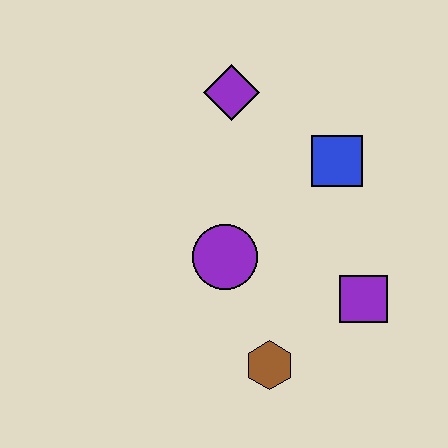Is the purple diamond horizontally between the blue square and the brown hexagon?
No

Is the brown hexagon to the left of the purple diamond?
No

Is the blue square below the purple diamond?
Yes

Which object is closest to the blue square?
The purple diamond is closest to the blue square.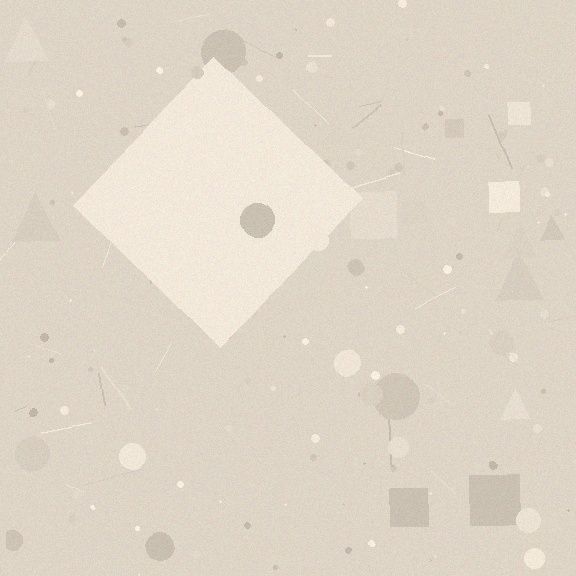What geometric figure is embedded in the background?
A diamond is embedded in the background.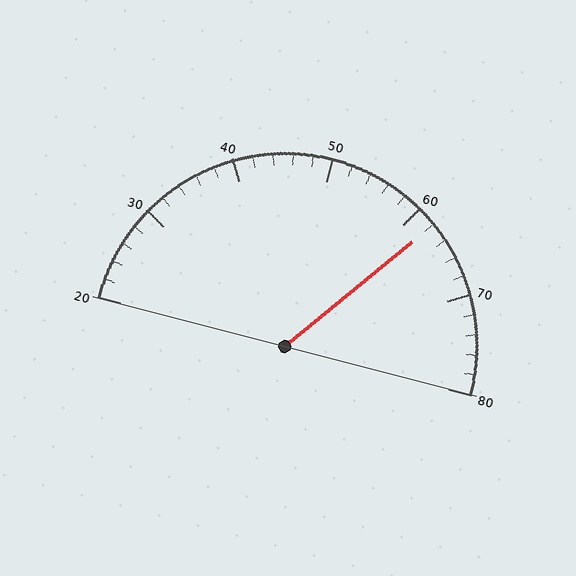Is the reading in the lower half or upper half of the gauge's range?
The reading is in the upper half of the range (20 to 80).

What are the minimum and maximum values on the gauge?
The gauge ranges from 20 to 80.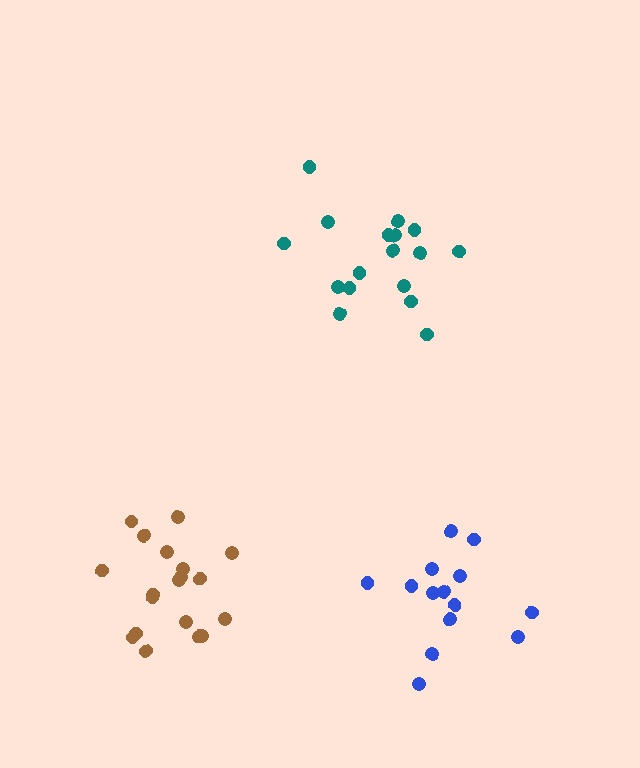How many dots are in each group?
Group 1: 17 dots, Group 2: 19 dots, Group 3: 14 dots (50 total).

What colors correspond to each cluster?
The clusters are colored: teal, brown, blue.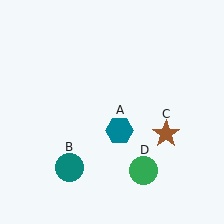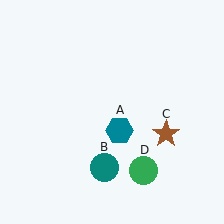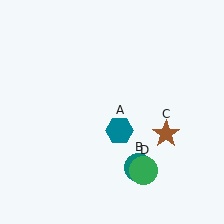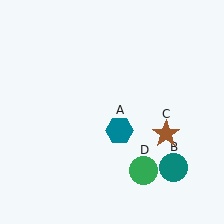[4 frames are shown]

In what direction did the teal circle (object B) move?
The teal circle (object B) moved right.